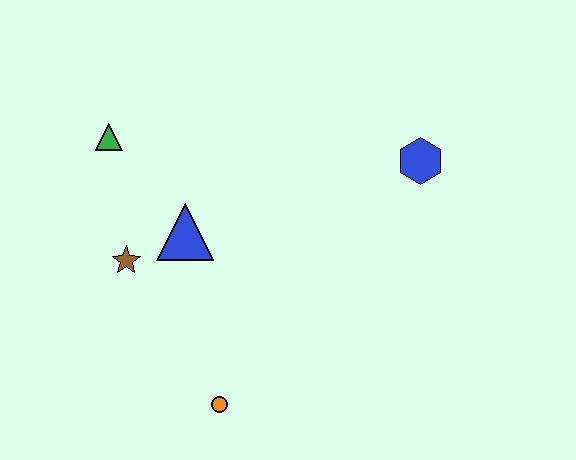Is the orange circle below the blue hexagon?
Yes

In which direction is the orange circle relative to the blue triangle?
The orange circle is below the blue triangle.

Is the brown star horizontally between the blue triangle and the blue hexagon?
No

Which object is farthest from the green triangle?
The blue hexagon is farthest from the green triangle.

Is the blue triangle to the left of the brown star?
No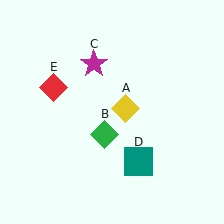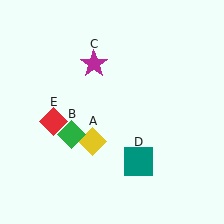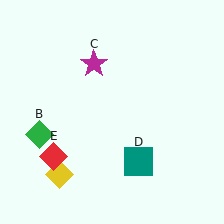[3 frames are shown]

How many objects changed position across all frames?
3 objects changed position: yellow diamond (object A), green diamond (object B), red diamond (object E).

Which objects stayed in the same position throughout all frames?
Magenta star (object C) and teal square (object D) remained stationary.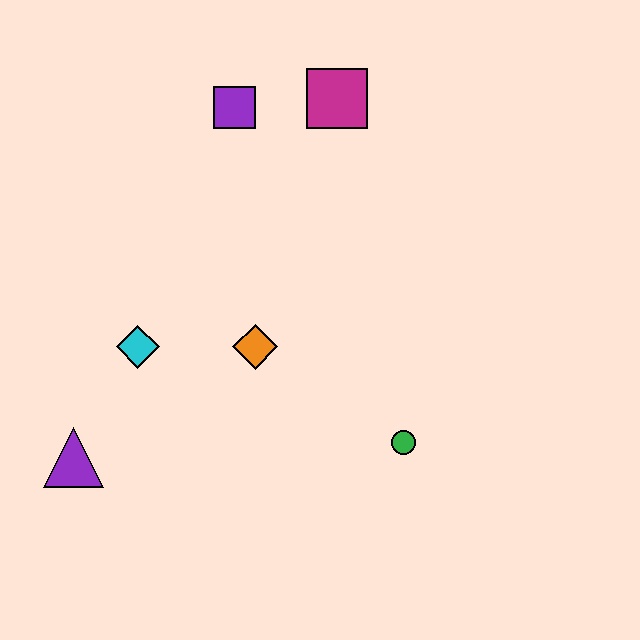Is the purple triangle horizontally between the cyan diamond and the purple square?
No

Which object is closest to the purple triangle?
The cyan diamond is closest to the purple triangle.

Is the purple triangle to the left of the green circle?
Yes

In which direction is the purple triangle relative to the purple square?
The purple triangle is below the purple square.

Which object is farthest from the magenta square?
The purple triangle is farthest from the magenta square.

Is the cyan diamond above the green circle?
Yes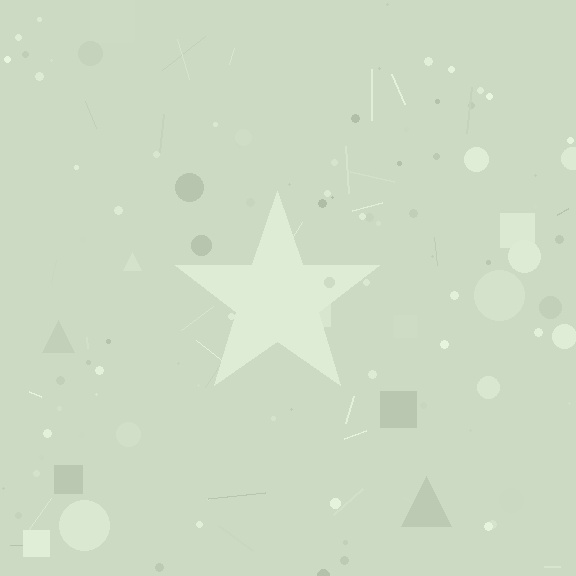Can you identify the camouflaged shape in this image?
The camouflaged shape is a star.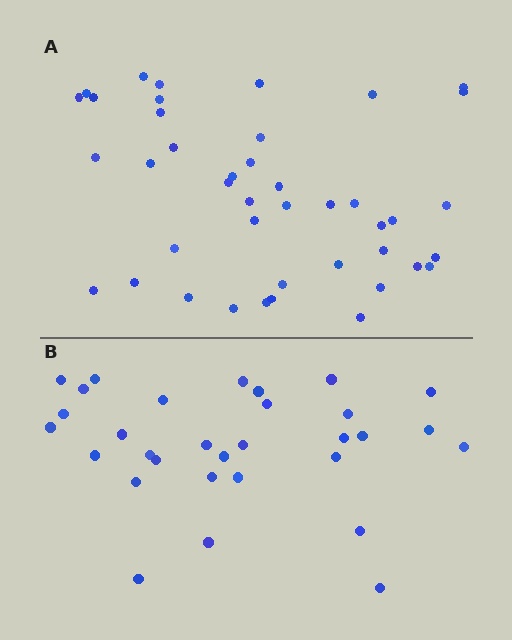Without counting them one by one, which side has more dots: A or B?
Region A (the top region) has more dots.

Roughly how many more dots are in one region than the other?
Region A has roughly 12 or so more dots than region B.